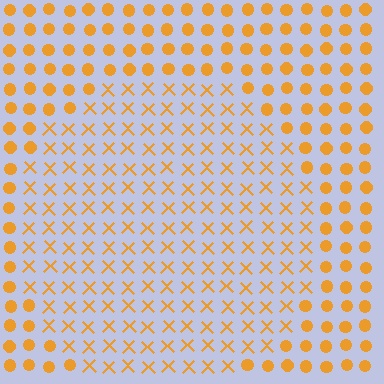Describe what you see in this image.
The image is filled with small orange elements arranged in a uniform grid. A circle-shaped region contains X marks, while the surrounding area contains circles. The boundary is defined purely by the change in element shape.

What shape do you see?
I see a circle.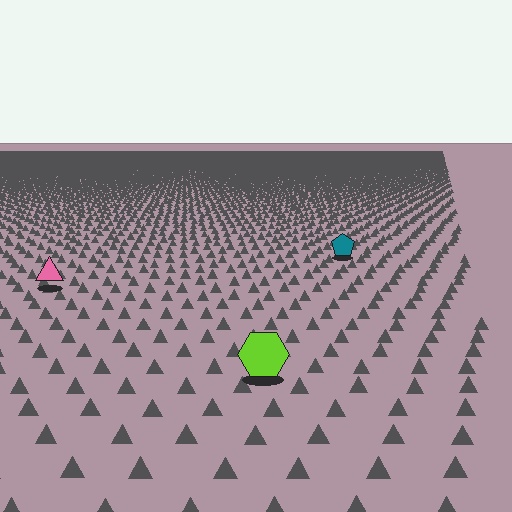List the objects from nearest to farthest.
From nearest to farthest: the lime hexagon, the pink triangle, the teal pentagon.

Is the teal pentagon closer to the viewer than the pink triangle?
No. The pink triangle is closer — you can tell from the texture gradient: the ground texture is coarser near it.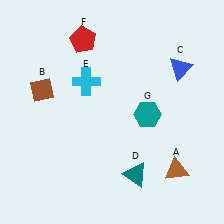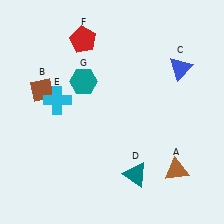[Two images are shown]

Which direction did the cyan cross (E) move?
The cyan cross (E) moved left.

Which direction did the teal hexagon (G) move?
The teal hexagon (G) moved left.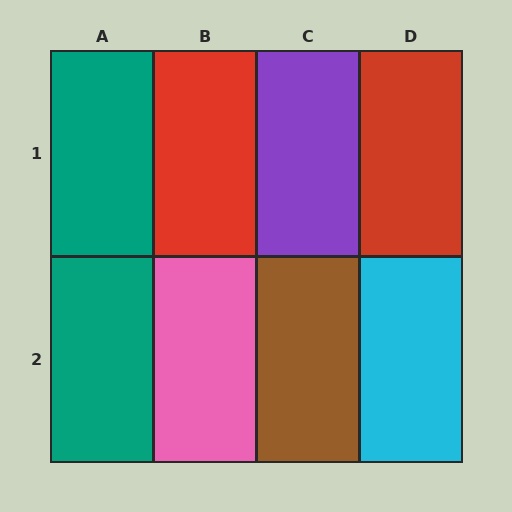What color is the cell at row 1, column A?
Teal.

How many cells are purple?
1 cell is purple.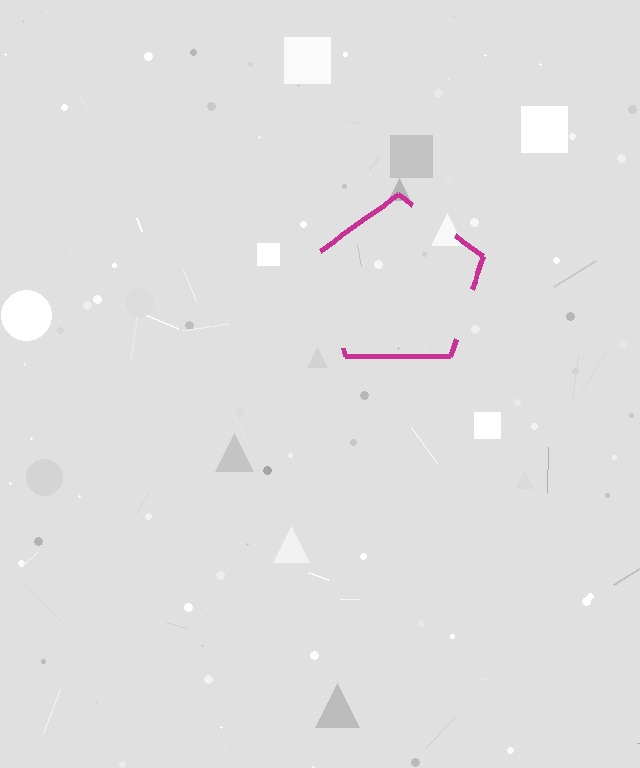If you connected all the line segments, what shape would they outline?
They would outline a pentagon.